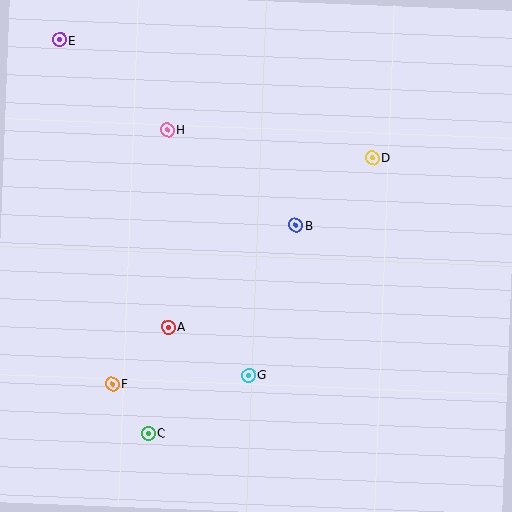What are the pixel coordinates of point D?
Point D is at (372, 158).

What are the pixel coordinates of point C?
Point C is at (148, 433).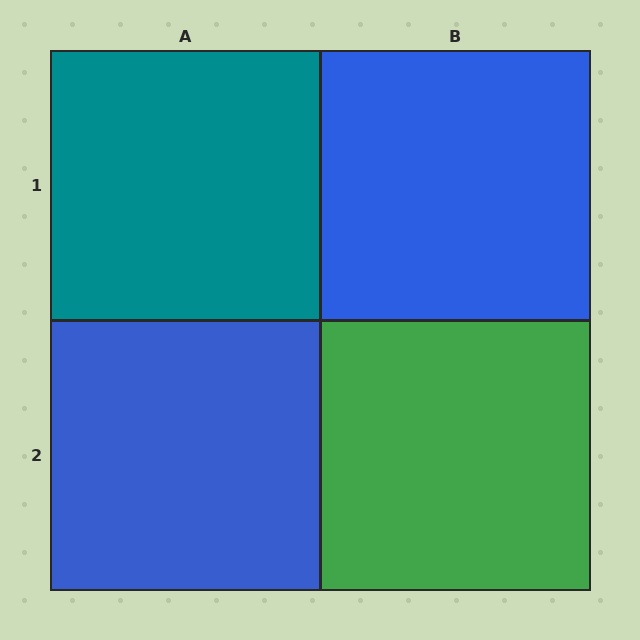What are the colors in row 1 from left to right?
Teal, blue.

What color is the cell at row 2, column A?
Blue.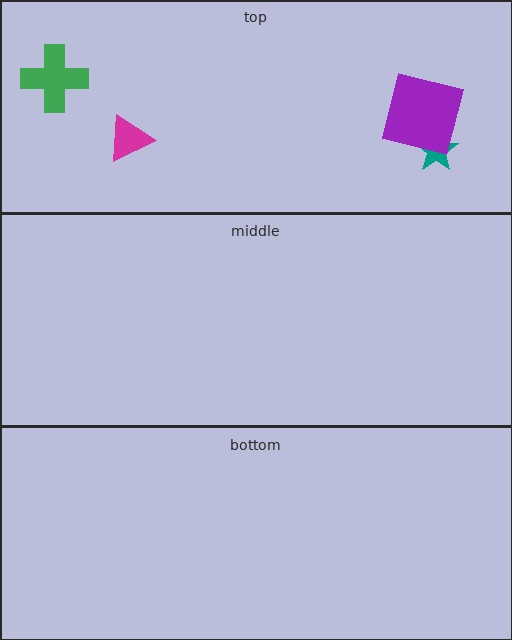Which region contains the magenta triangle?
The top region.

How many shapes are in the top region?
4.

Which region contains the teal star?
The top region.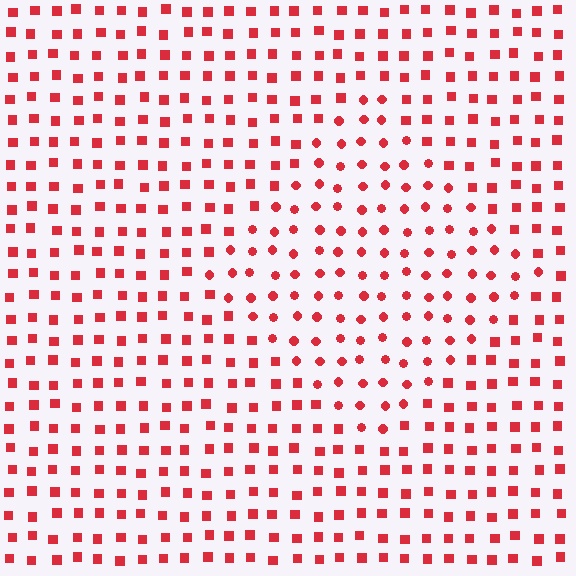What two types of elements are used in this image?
The image uses circles inside the diamond region and squares outside it.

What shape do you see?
I see a diamond.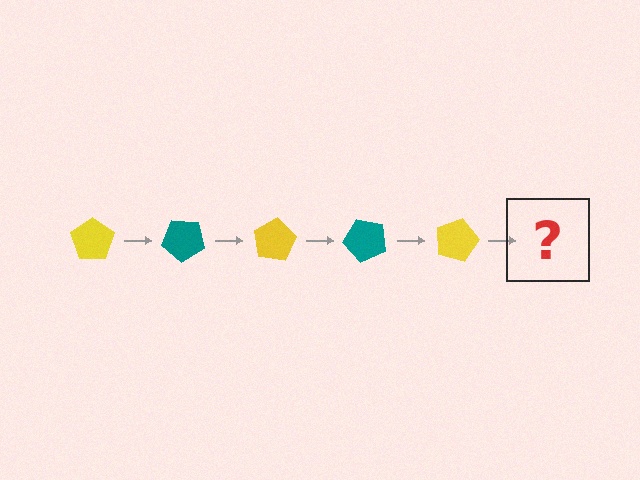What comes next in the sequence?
The next element should be a teal pentagon, rotated 200 degrees from the start.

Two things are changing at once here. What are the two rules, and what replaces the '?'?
The two rules are that it rotates 40 degrees each step and the color cycles through yellow and teal. The '?' should be a teal pentagon, rotated 200 degrees from the start.